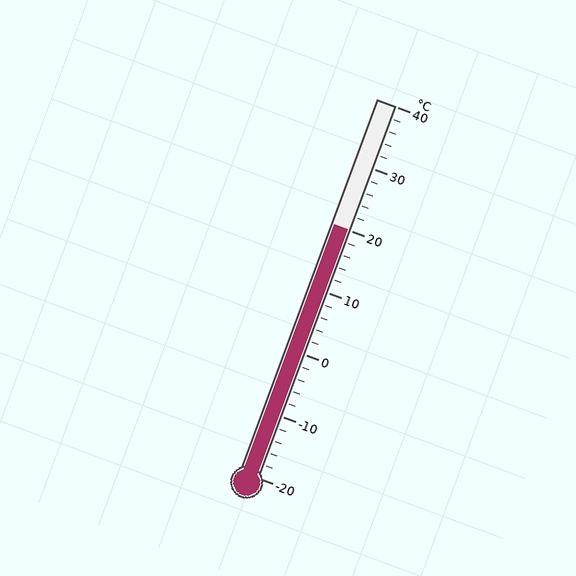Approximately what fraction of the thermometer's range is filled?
The thermometer is filled to approximately 65% of its range.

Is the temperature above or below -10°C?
The temperature is above -10°C.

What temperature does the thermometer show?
The thermometer shows approximately 20°C.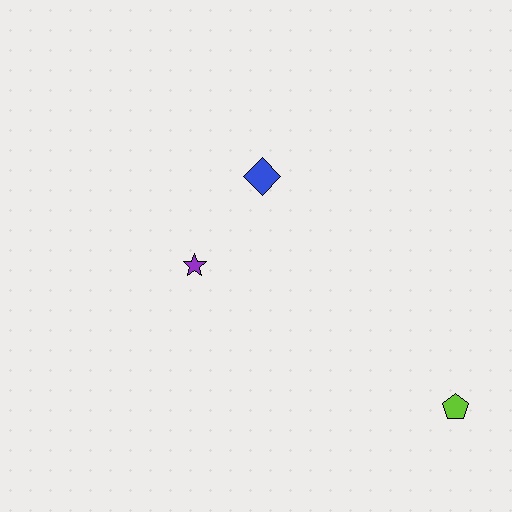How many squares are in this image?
There are no squares.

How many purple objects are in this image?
There is 1 purple object.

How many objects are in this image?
There are 3 objects.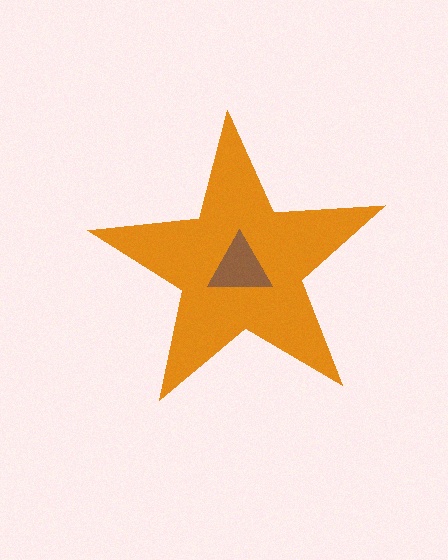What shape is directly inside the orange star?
The brown triangle.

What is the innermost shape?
The brown triangle.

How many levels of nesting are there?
2.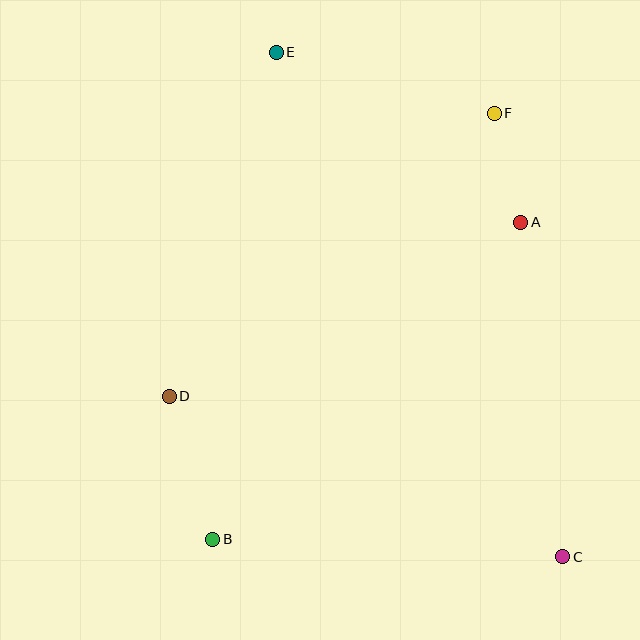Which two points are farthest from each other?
Points C and E are farthest from each other.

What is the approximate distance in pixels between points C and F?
The distance between C and F is approximately 449 pixels.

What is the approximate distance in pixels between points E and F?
The distance between E and F is approximately 227 pixels.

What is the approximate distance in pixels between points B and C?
The distance between B and C is approximately 351 pixels.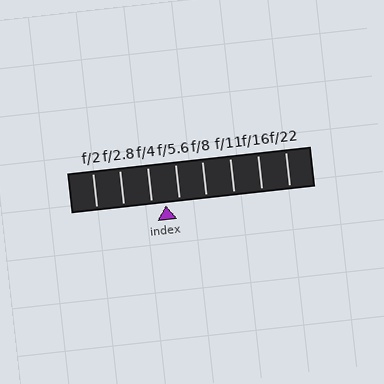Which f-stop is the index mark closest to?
The index mark is closest to f/4.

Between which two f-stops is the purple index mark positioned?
The index mark is between f/4 and f/5.6.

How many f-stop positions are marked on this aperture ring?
There are 8 f-stop positions marked.